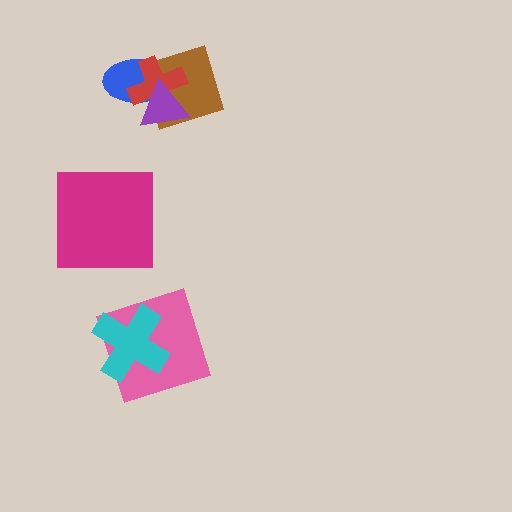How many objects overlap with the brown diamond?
3 objects overlap with the brown diamond.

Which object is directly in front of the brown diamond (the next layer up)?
The red cross is directly in front of the brown diamond.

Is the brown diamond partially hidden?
Yes, it is partially covered by another shape.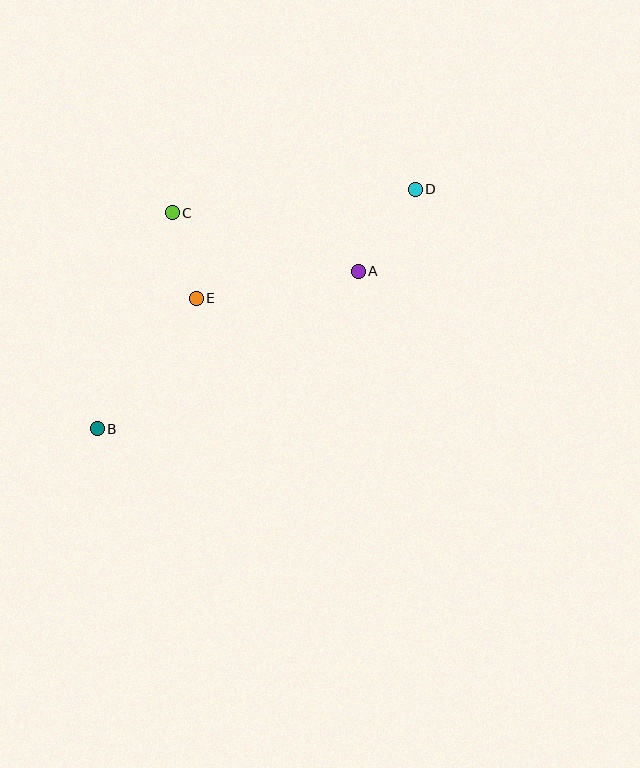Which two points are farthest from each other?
Points B and D are farthest from each other.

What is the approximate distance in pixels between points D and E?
The distance between D and E is approximately 244 pixels.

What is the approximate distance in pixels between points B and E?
The distance between B and E is approximately 164 pixels.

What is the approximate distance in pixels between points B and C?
The distance between B and C is approximately 229 pixels.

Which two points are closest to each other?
Points C and E are closest to each other.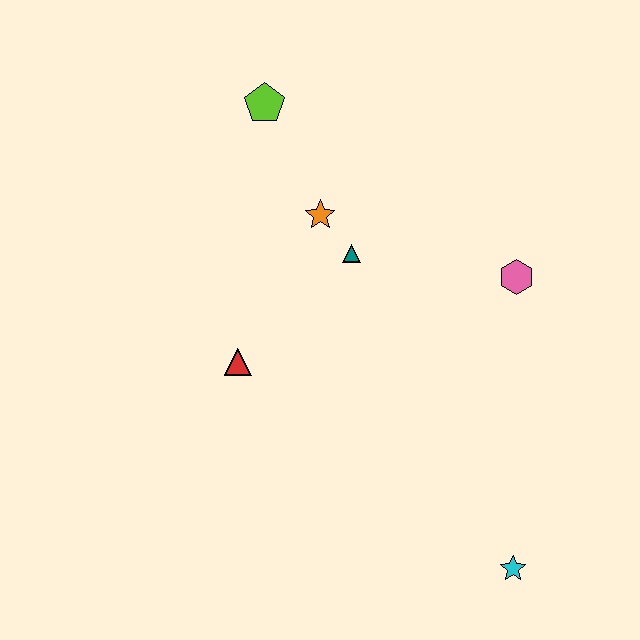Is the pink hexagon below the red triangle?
No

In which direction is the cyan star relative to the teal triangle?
The cyan star is below the teal triangle.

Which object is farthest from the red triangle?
The cyan star is farthest from the red triangle.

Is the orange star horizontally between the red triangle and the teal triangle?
Yes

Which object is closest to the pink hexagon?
The teal triangle is closest to the pink hexagon.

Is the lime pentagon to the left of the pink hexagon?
Yes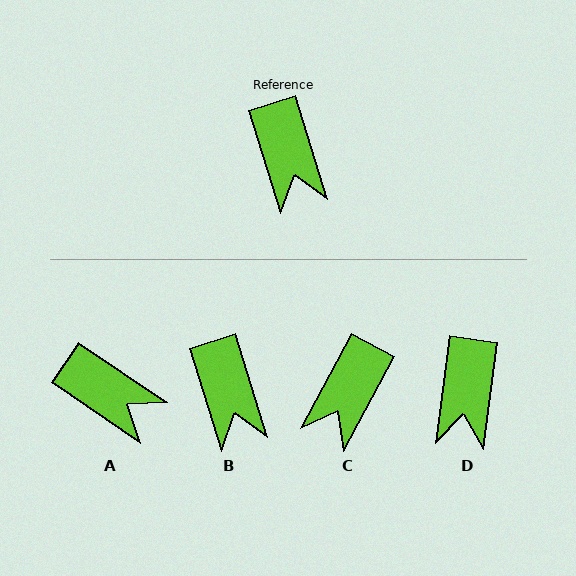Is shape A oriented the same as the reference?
No, it is off by about 39 degrees.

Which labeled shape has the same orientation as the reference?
B.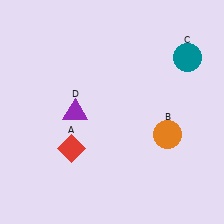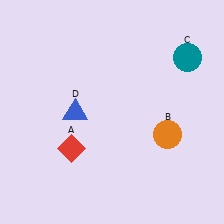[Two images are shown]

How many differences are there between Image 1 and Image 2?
There is 1 difference between the two images.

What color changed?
The triangle (D) changed from purple in Image 1 to blue in Image 2.